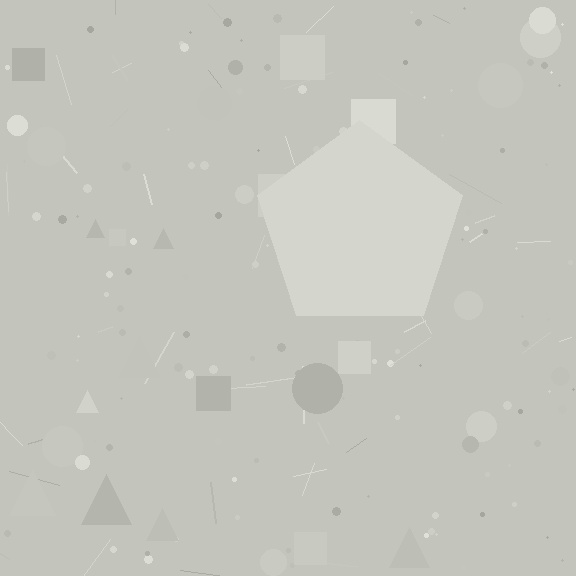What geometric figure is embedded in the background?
A pentagon is embedded in the background.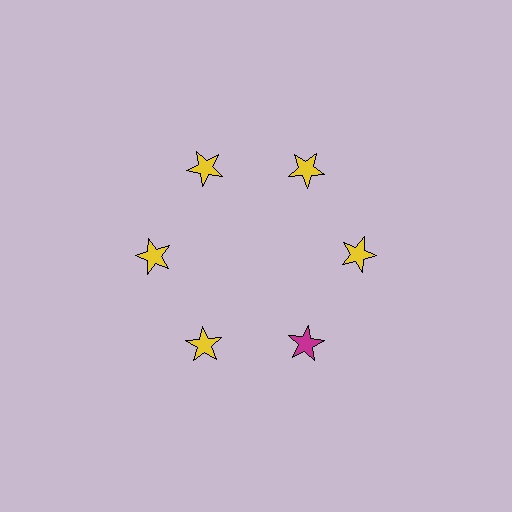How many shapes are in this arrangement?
There are 6 shapes arranged in a ring pattern.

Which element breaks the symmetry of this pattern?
The magenta star at roughly the 5 o'clock position breaks the symmetry. All other shapes are yellow stars.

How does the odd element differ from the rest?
It has a different color: magenta instead of yellow.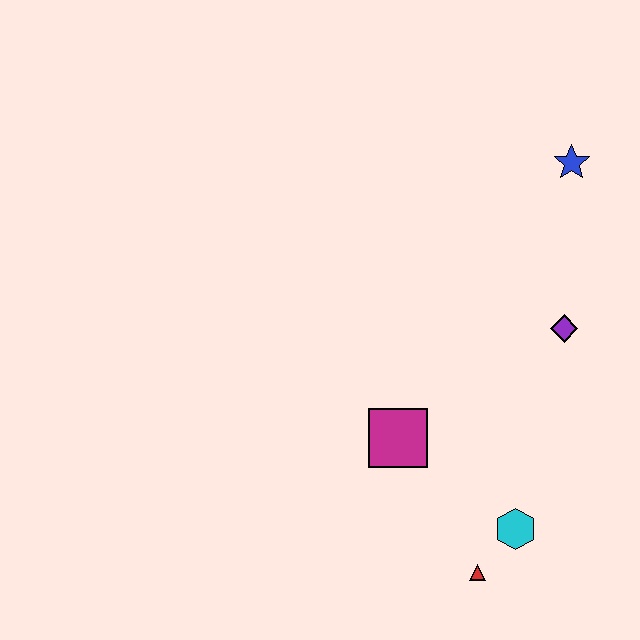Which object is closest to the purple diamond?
The blue star is closest to the purple diamond.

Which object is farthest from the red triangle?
The blue star is farthest from the red triangle.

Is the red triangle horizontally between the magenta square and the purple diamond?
Yes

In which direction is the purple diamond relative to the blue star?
The purple diamond is below the blue star.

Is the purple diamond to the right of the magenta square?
Yes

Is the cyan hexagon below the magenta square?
Yes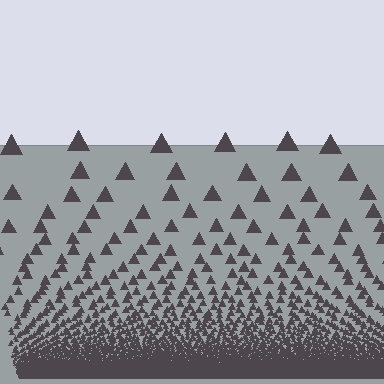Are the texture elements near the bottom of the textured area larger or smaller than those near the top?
Smaller. The gradient is inverted — elements near the bottom are smaller and denser.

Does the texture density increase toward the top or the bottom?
Density increases toward the bottom.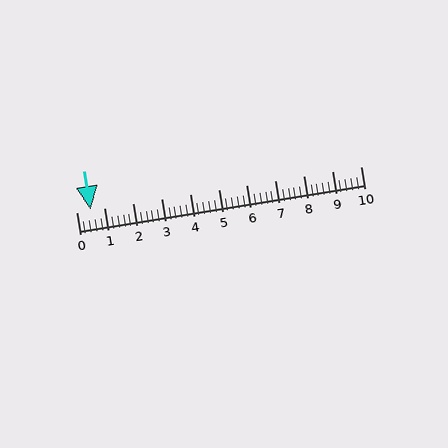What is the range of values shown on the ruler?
The ruler shows values from 0 to 10.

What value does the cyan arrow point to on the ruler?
The cyan arrow points to approximately 0.5.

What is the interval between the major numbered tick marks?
The major tick marks are spaced 1 units apart.